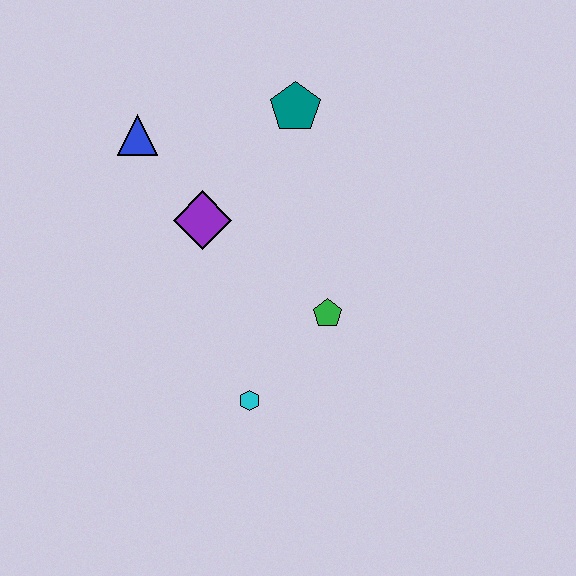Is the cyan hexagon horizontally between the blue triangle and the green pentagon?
Yes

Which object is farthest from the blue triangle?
The cyan hexagon is farthest from the blue triangle.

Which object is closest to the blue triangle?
The purple diamond is closest to the blue triangle.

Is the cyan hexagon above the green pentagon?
No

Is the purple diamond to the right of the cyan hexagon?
No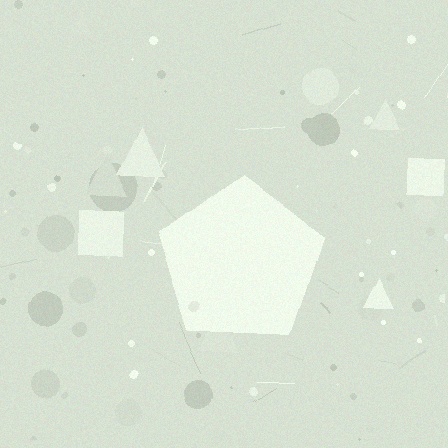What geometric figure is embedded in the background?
A pentagon is embedded in the background.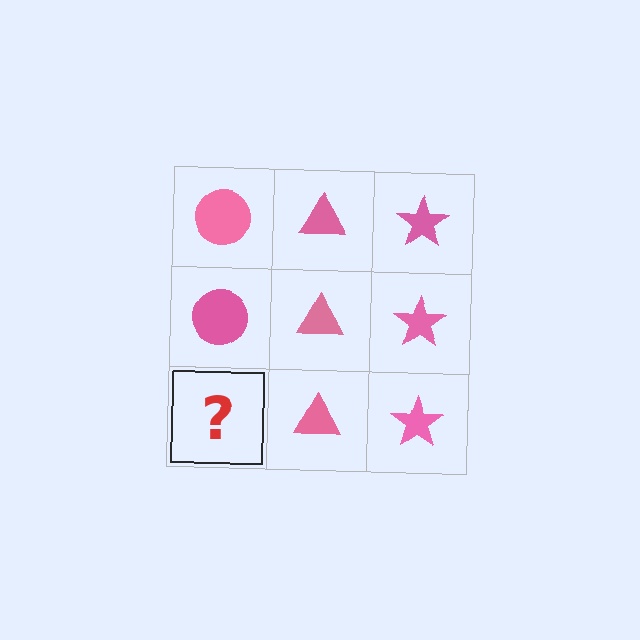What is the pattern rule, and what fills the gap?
The rule is that each column has a consistent shape. The gap should be filled with a pink circle.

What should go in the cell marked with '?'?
The missing cell should contain a pink circle.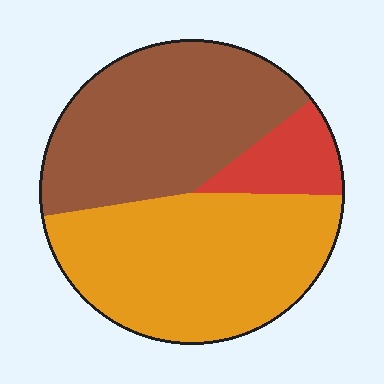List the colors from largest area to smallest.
From largest to smallest: orange, brown, red.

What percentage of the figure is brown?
Brown covers 42% of the figure.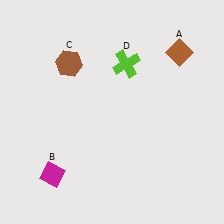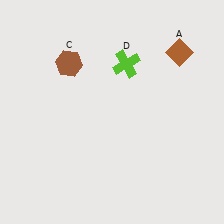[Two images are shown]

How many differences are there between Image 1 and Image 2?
There is 1 difference between the two images.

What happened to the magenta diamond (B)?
The magenta diamond (B) was removed in Image 2. It was in the bottom-left area of Image 1.